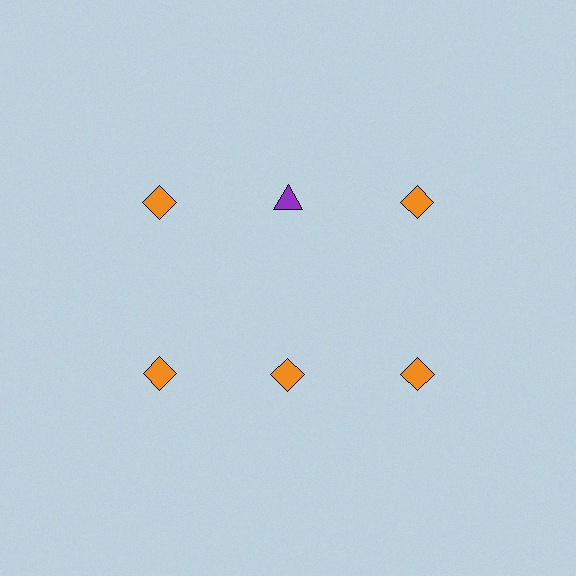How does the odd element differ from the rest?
It differs in both color (purple instead of orange) and shape (triangle instead of diamond).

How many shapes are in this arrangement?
There are 6 shapes arranged in a grid pattern.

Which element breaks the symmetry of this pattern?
The purple triangle in the top row, second from left column breaks the symmetry. All other shapes are orange diamonds.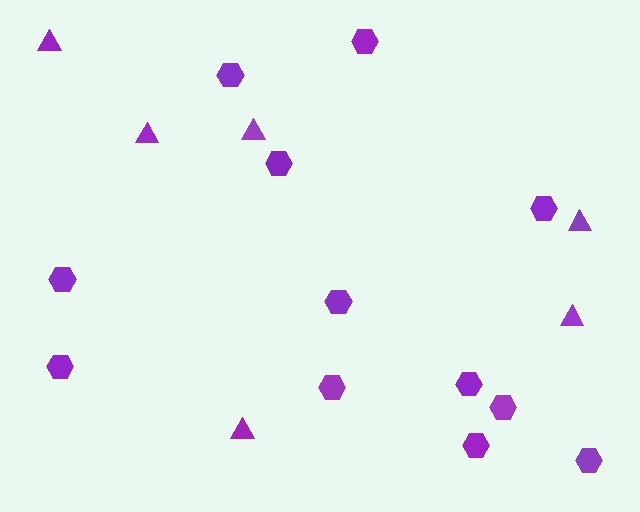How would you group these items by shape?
There are 2 groups: one group of hexagons (12) and one group of triangles (6).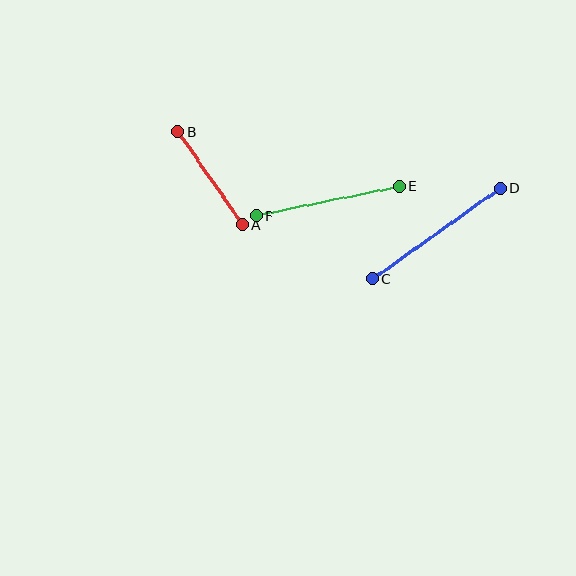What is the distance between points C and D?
The distance is approximately 156 pixels.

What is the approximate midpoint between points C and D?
The midpoint is at approximately (436, 233) pixels.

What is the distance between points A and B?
The distance is approximately 113 pixels.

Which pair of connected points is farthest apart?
Points C and D are farthest apart.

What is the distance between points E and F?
The distance is approximately 146 pixels.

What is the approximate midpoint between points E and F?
The midpoint is at approximately (328, 201) pixels.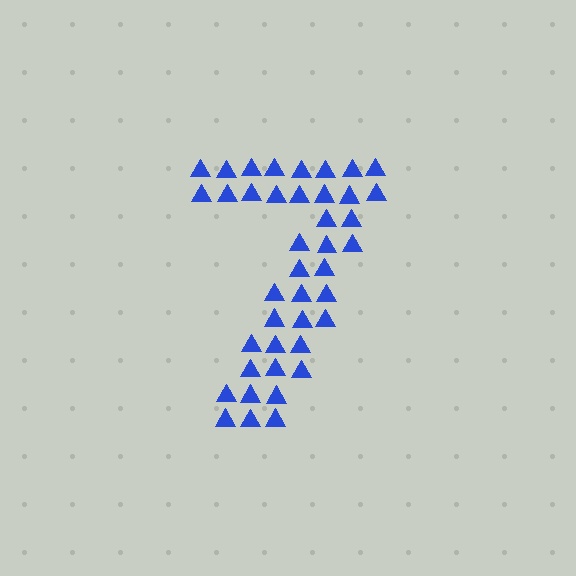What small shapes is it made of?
It is made of small triangles.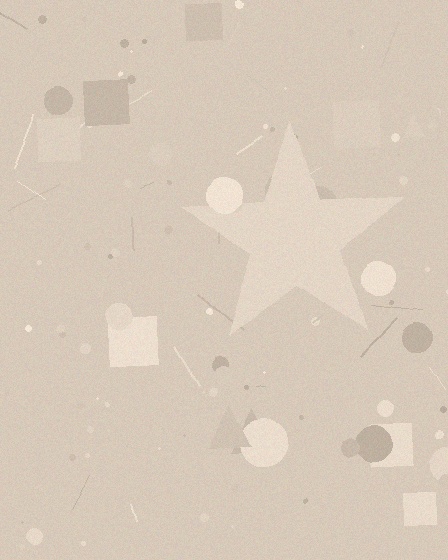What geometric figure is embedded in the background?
A star is embedded in the background.